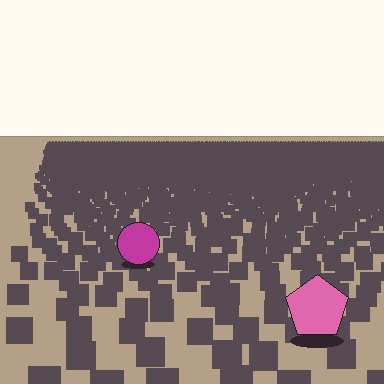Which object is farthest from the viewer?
The magenta circle is farthest from the viewer. It appears smaller and the ground texture around it is denser.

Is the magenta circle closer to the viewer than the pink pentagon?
No. The pink pentagon is closer — you can tell from the texture gradient: the ground texture is coarser near it.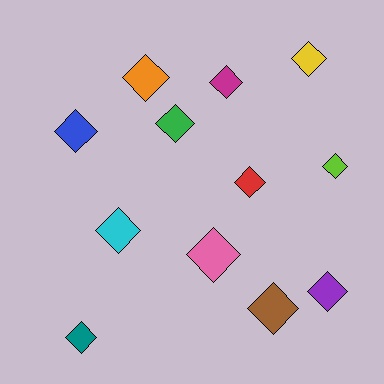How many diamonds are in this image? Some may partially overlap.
There are 12 diamonds.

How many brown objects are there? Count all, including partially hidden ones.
There is 1 brown object.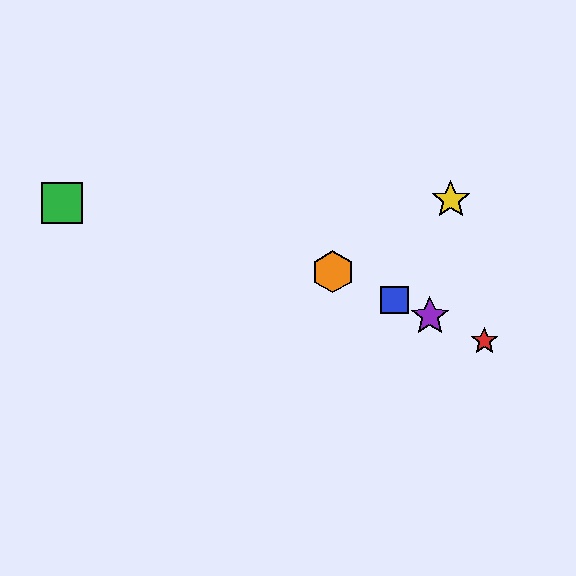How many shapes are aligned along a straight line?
4 shapes (the red star, the blue square, the purple star, the orange hexagon) are aligned along a straight line.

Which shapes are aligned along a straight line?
The red star, the blue square, the purple star, the orange hexagon are aligned along a straight line.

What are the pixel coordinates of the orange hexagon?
The orange hexagon is at (333, 272).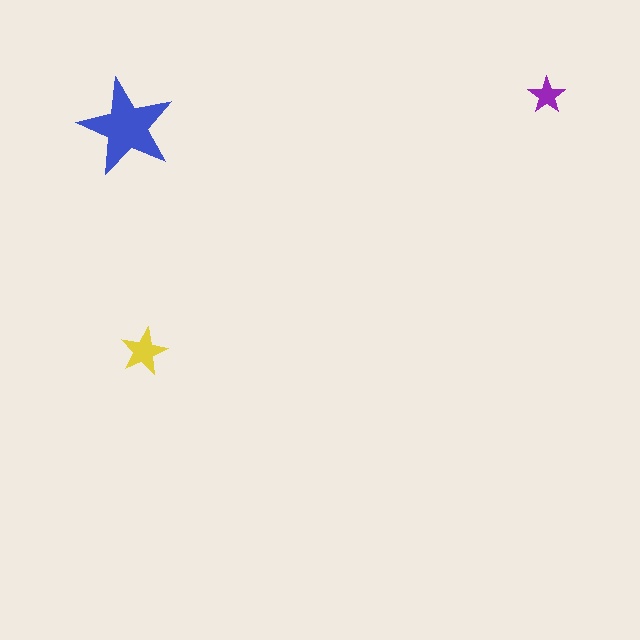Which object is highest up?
The purple star is topmost.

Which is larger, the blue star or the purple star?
The blue one.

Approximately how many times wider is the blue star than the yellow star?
About 2 times wider.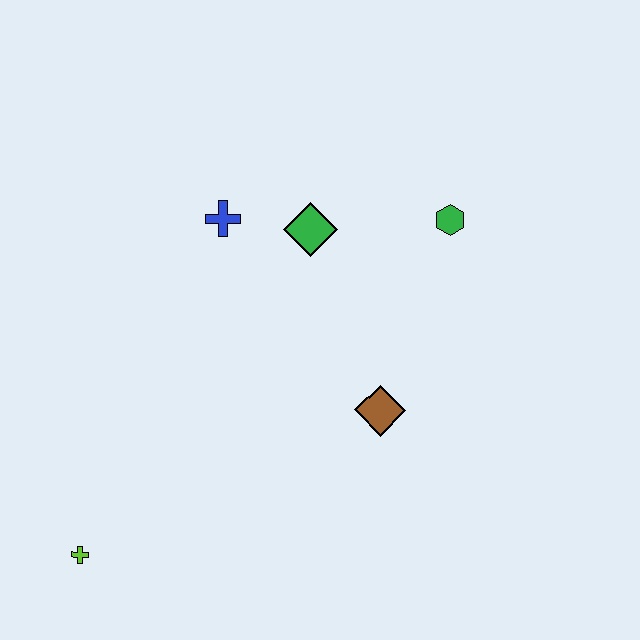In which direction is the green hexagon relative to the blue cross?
The green hexagon is to the right of the blue cross.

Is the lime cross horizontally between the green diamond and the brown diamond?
No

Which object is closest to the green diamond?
The blue cross is closest to the green diamond.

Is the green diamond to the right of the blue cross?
Yes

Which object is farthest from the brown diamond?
The lime cross is farthest from the brown diamond.